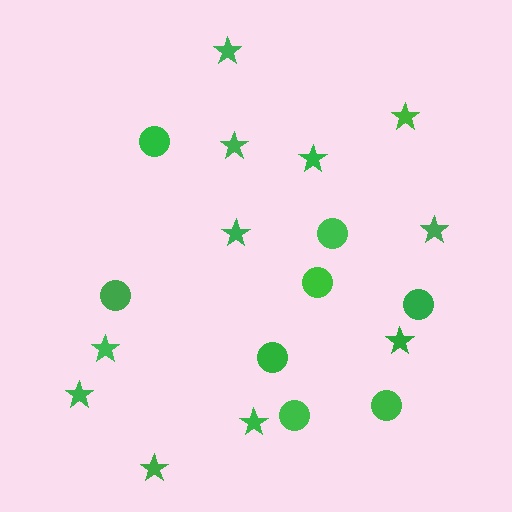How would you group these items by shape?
There are 2 groups: one group of stars (11) and one group of circles (8).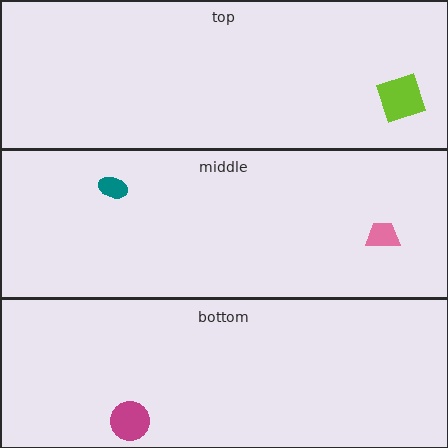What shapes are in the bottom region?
The magenta circle.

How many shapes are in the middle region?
2.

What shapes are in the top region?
The lime square.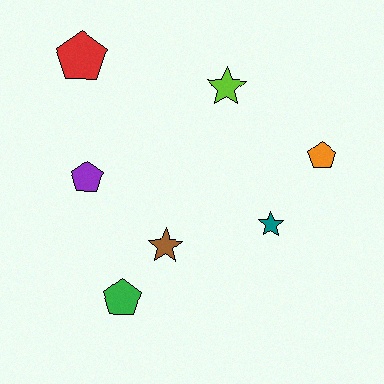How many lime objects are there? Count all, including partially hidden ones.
There is 1 lime object.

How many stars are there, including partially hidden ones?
There are 3 stars.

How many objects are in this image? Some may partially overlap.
There are 7 objects.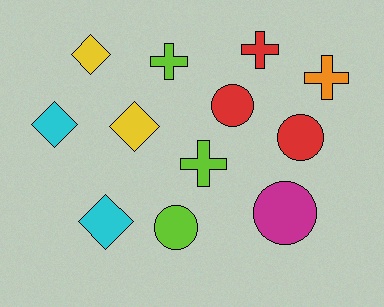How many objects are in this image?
There are 12 objects.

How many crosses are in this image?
There are 4 crosses.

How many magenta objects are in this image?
There is 1 magenta object.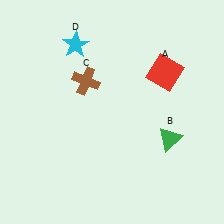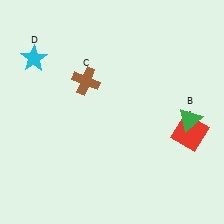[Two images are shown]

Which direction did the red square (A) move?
The red square (A) moved down.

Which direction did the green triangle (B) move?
The green triangle (B) moved right.